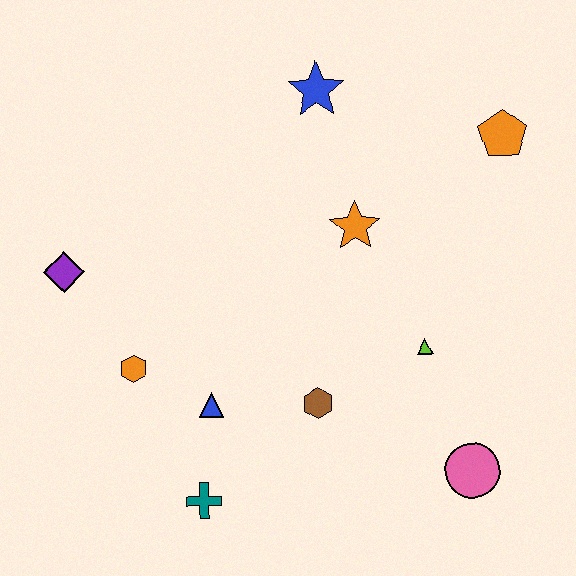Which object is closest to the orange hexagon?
The blue triangle is closest to the orange hexagon.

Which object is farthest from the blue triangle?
The orange pentagon is farthest from the blue triangle.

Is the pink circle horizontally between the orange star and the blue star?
No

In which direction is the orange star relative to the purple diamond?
The orange star is to the right of the purple diamond.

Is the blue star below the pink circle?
No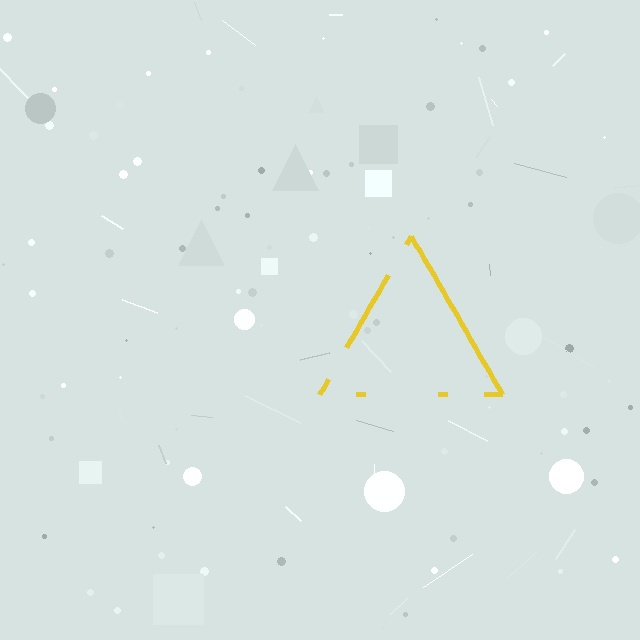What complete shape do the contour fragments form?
The contour fragments form a triangle.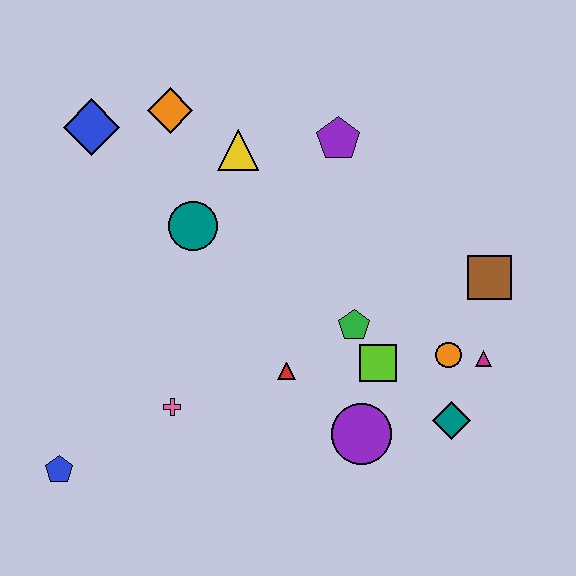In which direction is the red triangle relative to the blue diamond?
The red triangle is below the blue diamond.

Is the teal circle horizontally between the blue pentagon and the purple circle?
Yes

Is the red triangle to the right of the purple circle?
No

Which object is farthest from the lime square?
The blue diamond is farthest from the lime square.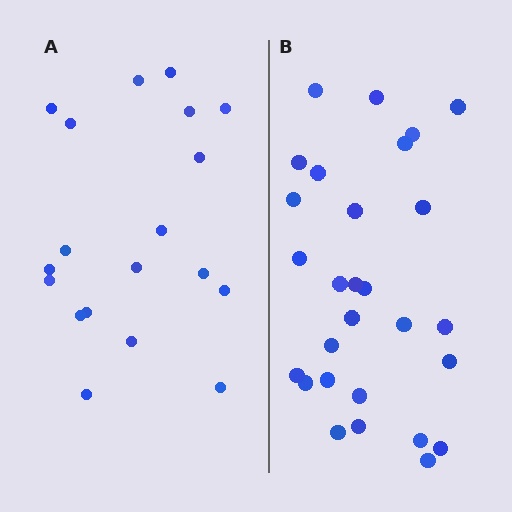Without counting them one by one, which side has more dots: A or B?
Region B (the right region) has more dots.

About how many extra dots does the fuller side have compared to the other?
Region B has roughly 8 or so more dots than region A.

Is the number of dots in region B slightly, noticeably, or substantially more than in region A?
Region B has substantially more. The ratio is roughly 1.5 to 1.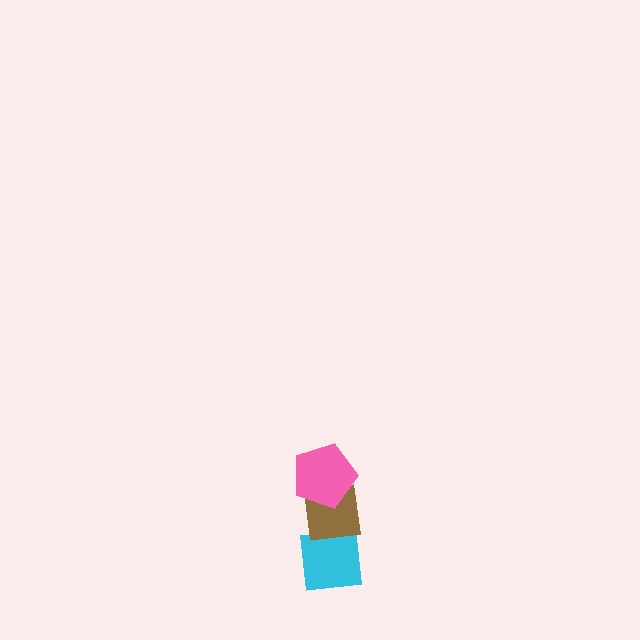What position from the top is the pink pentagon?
The pink pentagon is 1st from the top.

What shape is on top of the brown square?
The pink pentagon is on top of the brown square.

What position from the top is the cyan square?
The cyan square is 3rd from the top.